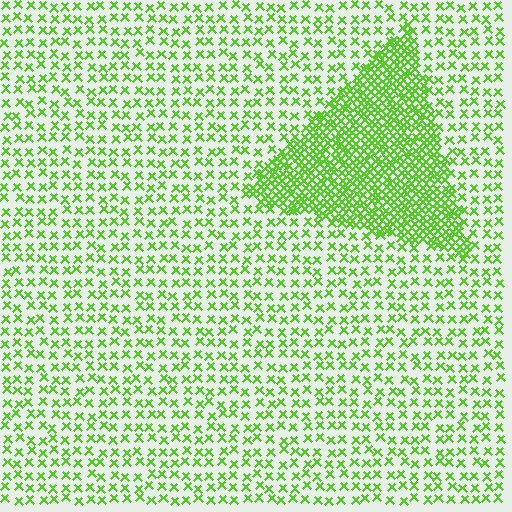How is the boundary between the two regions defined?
The boundary is defined by a change in element density (approximately 2.7x ratio). All elements are the same color, size, and shape.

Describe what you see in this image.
The image contains small lime elements arranged at two different densities. A triangle-shaped region is visible where the elements are more densely packed than the surrounding area.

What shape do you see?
I see a triangle.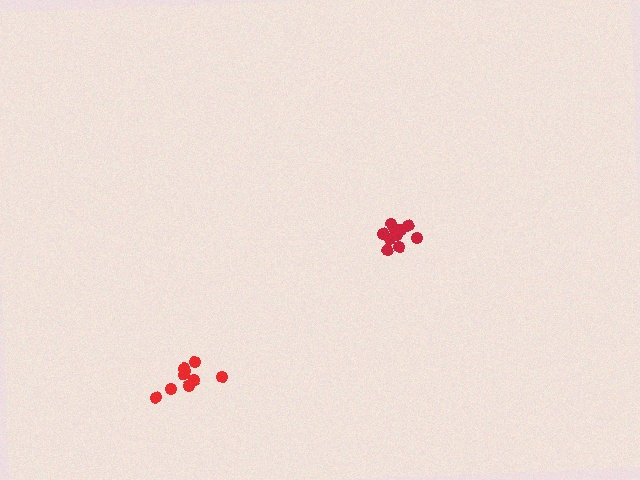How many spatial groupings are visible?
There are 2 spatial groupings.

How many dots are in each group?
Group 1: 10 dots, Group 2: 9 dots (19 total).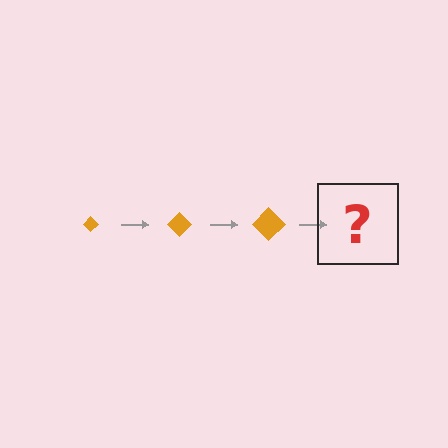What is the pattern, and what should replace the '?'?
The pattern is that the diamond gets progressively larger each step. The '?' should be an orange diamond, larger than the previous one.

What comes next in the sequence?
The next element should be an orange diamond, larger than the previous one.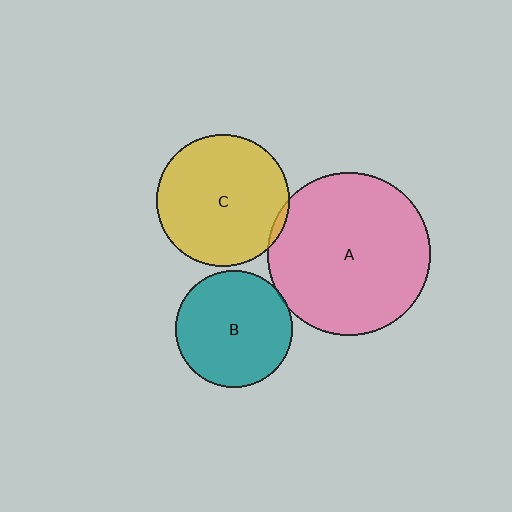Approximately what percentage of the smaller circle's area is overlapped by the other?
Approximately 5%.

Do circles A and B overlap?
Yes.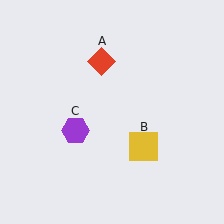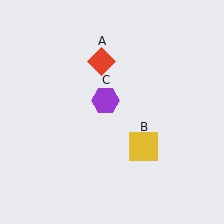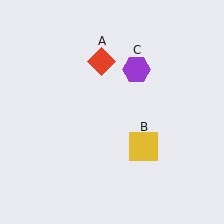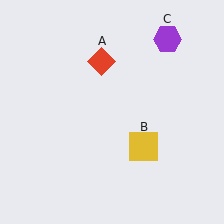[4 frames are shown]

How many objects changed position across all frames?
1 object changed position: purple hexagon (object C).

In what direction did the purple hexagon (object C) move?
The purple hexagon (object C) moved up and to the right.